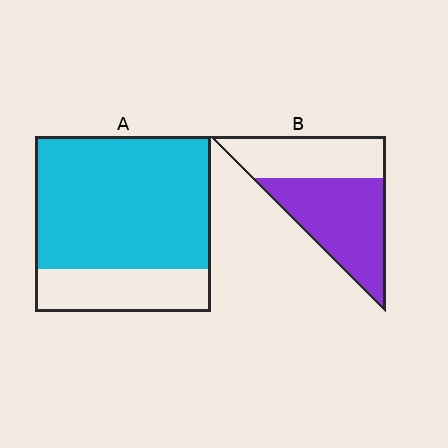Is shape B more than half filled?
Yes.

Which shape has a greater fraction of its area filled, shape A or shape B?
Shape A.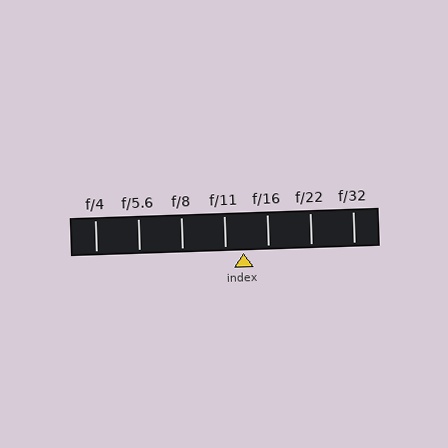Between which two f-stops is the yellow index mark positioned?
The index mark is between f/11 and f/16.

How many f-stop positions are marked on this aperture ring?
There are 7 f-stop positions marked.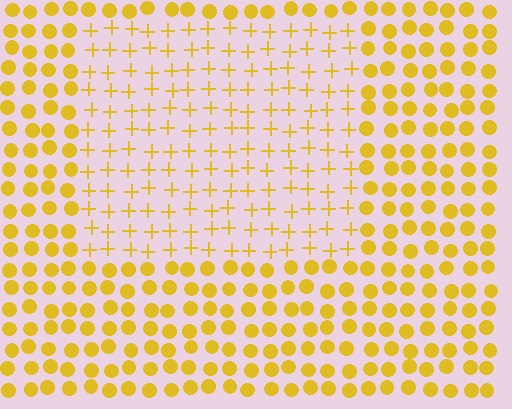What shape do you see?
I see a rectangle.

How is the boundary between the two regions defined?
The boundary is defined by a change in element shape: plus signs inside vs. circles outside. All elements share the same color and spacing.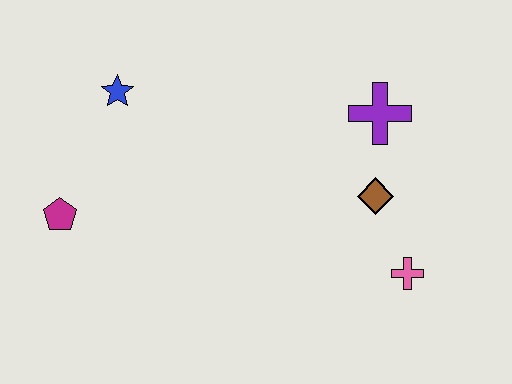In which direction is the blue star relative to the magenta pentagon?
The blue star is above the magenta pentagon.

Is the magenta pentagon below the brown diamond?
Yes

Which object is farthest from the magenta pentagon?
The pink cross is farthest from the magenta pentagon.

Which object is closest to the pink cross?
The brown diamond is closest to the pink cross.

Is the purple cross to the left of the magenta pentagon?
No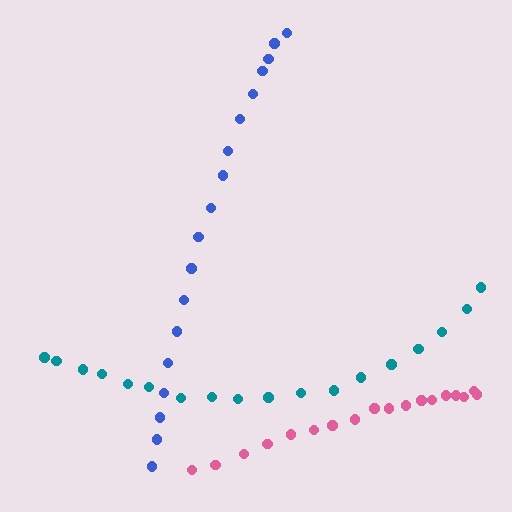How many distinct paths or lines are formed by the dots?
There are 3 distinct paths.